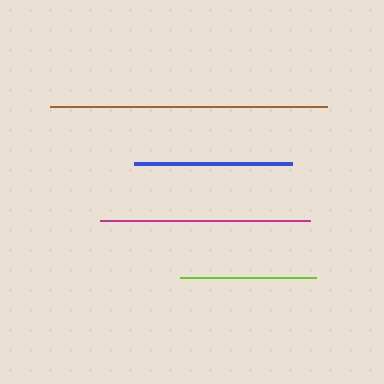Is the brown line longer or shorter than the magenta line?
The brown line is longer than the magenta line.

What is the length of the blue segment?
The blue segment is approximately 158 pixels long.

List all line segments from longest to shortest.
From longest to shortest: brown, magenta, blue, lime.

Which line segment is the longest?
The brown line is the longest at approximately 277 pixels.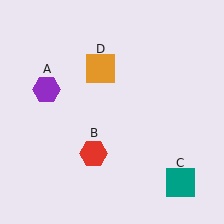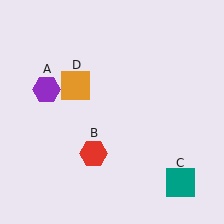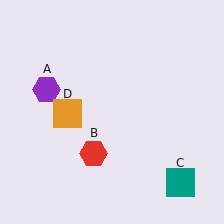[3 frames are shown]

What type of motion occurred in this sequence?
The orange square (object D) rotated counterclockwise around the center of the scene.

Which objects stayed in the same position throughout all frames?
Purple hexagon (object A) and red hexagon (object B) and teal square (object C) remained stationary.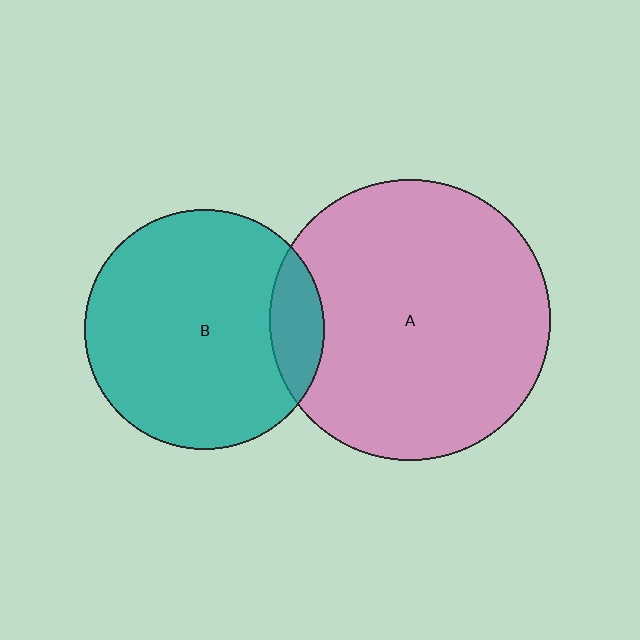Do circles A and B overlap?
Yes.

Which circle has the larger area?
Circle A (pink).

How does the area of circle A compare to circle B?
Approximately 1.4 times.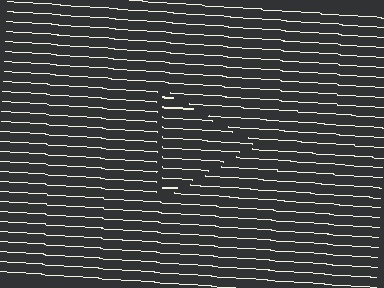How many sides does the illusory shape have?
3 sides — the line-ends trace a triangle.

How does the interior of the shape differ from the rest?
The interior of the shape contains the same grating, shifted by half a period — the contour is defined by the phase discontinuity where line-ends from the inner and outer gratings abut.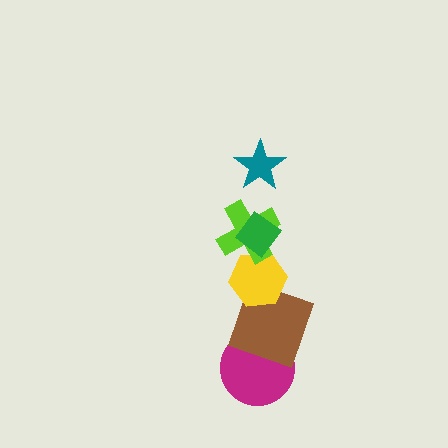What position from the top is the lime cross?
The lime cross is 3rd from the top.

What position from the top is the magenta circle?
The magenta circle is 6th from the top.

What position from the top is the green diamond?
The green diamond is 2nd from the top.